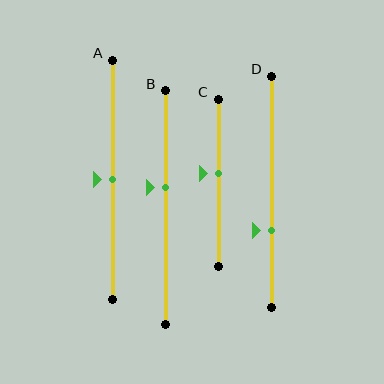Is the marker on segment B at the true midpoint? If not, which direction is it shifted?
No, the marker on segment B is shifted upward by about 8% of the segment length.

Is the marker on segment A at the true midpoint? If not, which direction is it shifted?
Yes, the marker on segment A is at the true midpoint.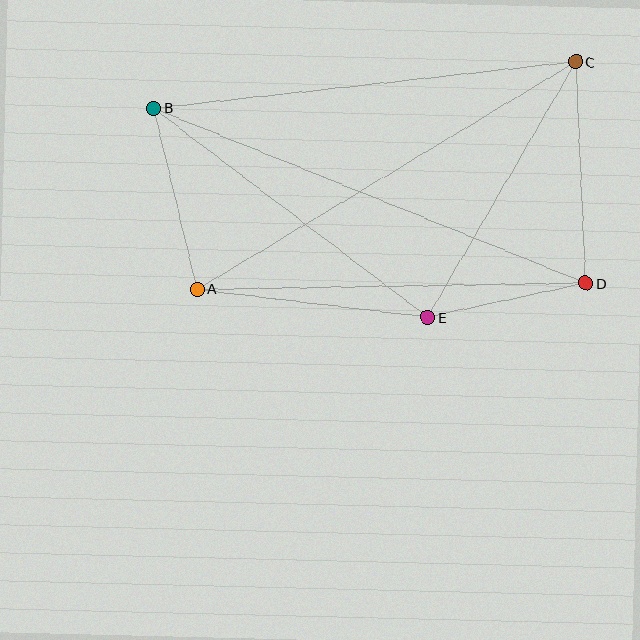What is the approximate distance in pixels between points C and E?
The distance between C and E is approximately 295 pixels.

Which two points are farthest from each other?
Points B and D are farthest from each other.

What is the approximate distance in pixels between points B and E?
The distance between B and E is approximately 345 pixels.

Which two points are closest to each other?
Points D and E are closest to each other.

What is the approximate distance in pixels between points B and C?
The distance between B and C is approximately 425 pixels.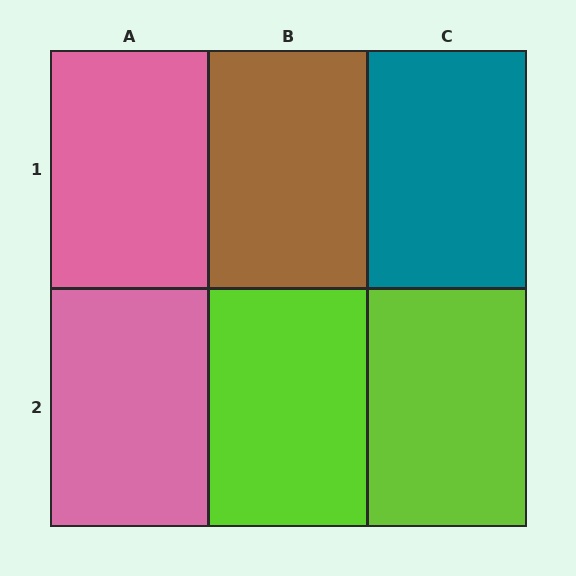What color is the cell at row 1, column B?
Brown.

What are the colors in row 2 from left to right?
Pink, lime, lime.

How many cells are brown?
1 cell is brown.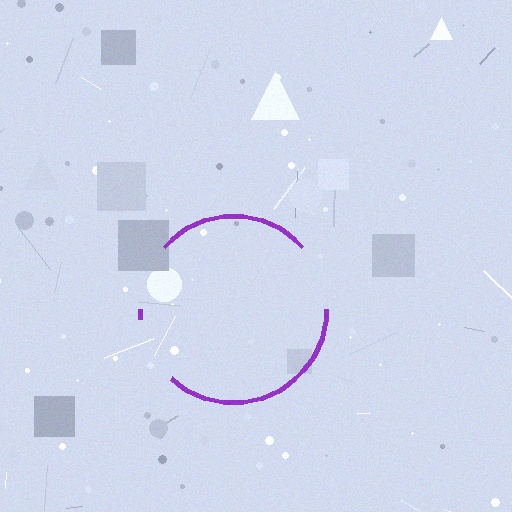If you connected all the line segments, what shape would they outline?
They would outline a circle.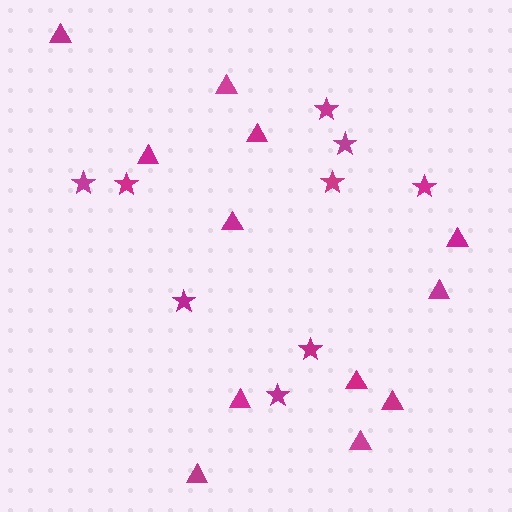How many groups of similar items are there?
There are 2 groups: one group of stars (9) and one group of triangles (12).